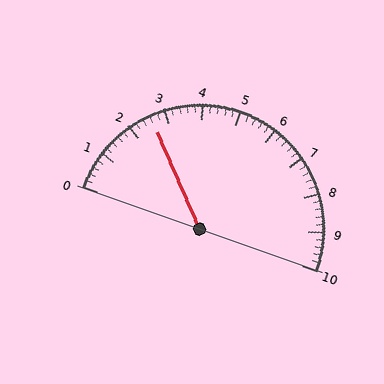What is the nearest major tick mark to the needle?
The nearest major tick mark is 3.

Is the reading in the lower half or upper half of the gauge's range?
The reading is in the lower half of the range (0 to 10).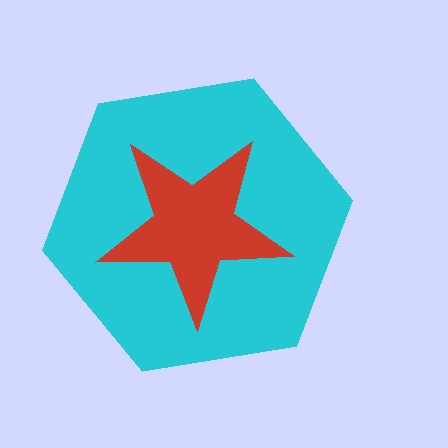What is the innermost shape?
The red star.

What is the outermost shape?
The cyan hexagon.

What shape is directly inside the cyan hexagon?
The red star.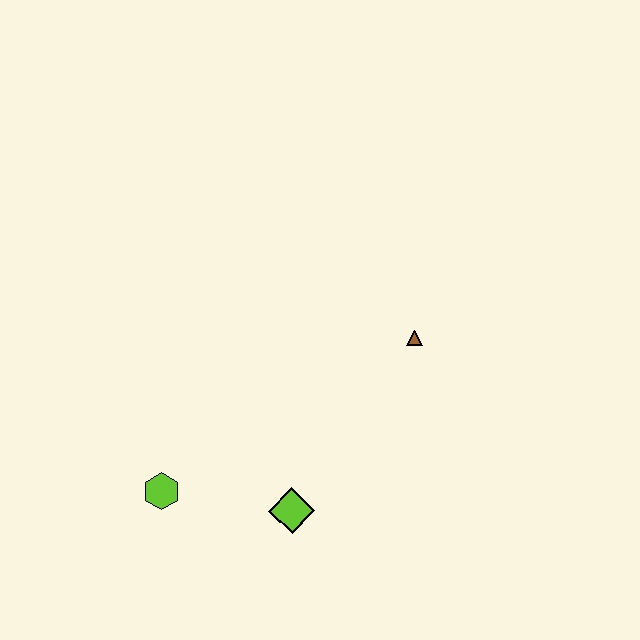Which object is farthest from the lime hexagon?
The brown triangle is farthest from the lime hexagon.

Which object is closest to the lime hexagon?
The lime diamond is closest to the lime hexagon.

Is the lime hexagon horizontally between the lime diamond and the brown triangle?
No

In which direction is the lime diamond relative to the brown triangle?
The lime diamond is below the brown triangle.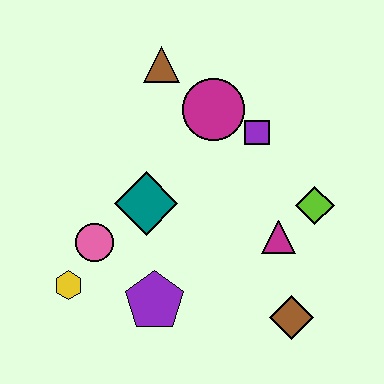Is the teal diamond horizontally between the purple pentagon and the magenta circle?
No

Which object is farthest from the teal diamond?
The brown diamond is farthest from the teal diamond.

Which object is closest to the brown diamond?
The magenta triangle is closest to the brown diamond.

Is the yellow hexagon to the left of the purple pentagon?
Yes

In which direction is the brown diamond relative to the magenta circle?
The brown diamond is below the magenta circle.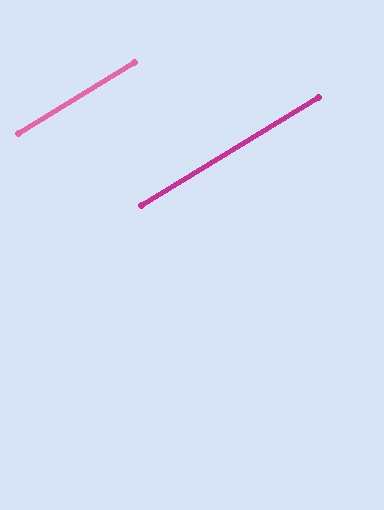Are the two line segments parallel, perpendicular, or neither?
Parallel — their directions differ by only 0.5°.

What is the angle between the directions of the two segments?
Approximately 0 degrees.